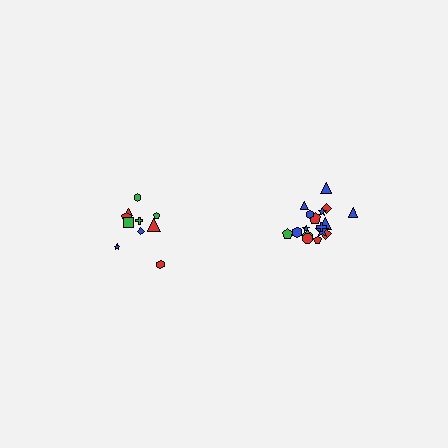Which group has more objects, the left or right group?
The right group.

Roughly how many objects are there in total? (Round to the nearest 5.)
Roughly 30 objects in total.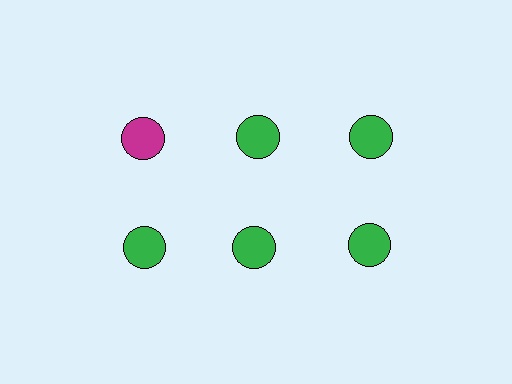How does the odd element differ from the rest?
It has a different color: magenta instead of green.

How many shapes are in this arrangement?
There are 6 shapes arranged in a grid pattern.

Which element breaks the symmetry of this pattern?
The magenta circle in the top row, leftmost column breaks the symmetry. All other shapes are green circles.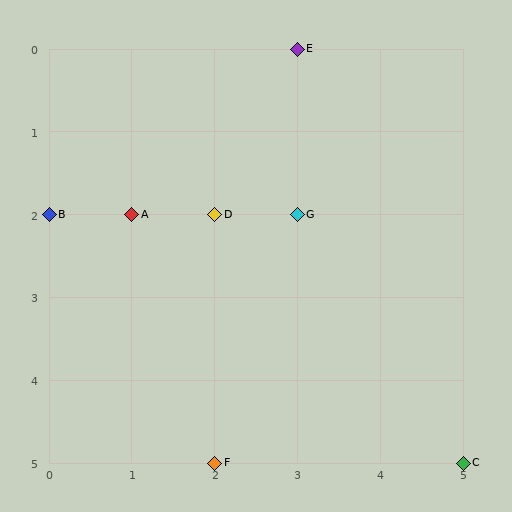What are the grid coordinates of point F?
Point F is at grid coordinates (2, 5).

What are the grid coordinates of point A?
Point A is at grid coordinates (1, 2).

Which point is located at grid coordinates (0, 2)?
Point B is at (0, 2).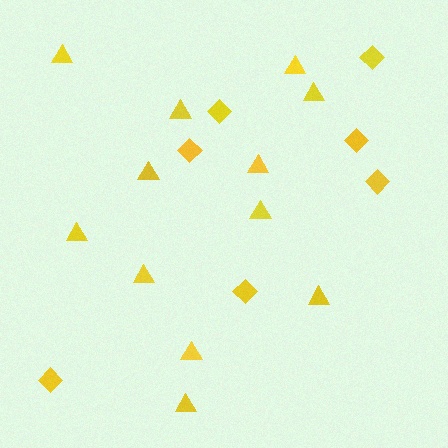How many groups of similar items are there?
There are 2 groups: one group of diamonds (7) and one group of triangles (12).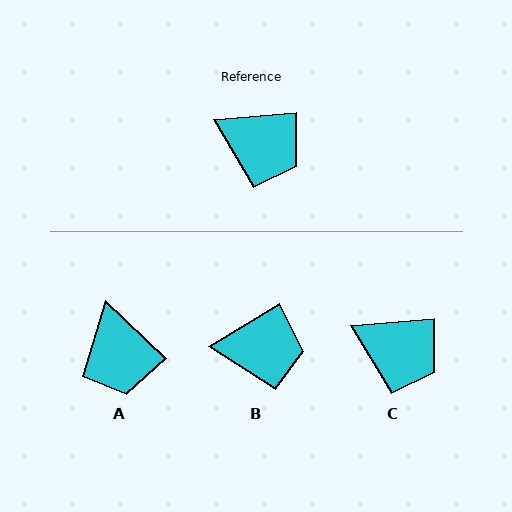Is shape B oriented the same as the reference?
No, it is off by about 27 degrees.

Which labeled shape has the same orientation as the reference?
C.